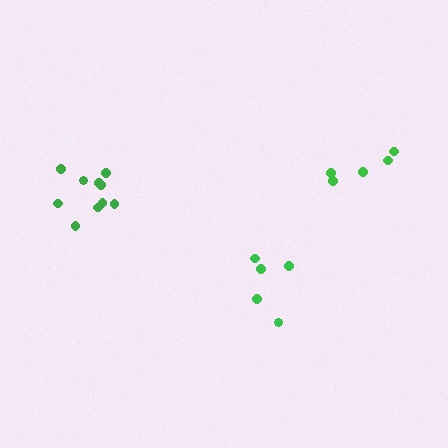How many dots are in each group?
Group 1: 5 dots, Group 2: 10 dots, Group 3: 5 dots (20 total).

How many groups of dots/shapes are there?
There are 3 groups.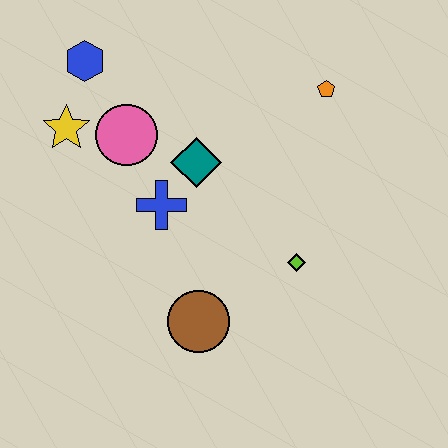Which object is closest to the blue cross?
The teal diamond is closest to the blue cross.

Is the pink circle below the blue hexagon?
Yes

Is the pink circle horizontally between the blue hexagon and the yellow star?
No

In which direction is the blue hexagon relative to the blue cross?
The blue hexagon is above the blue cross.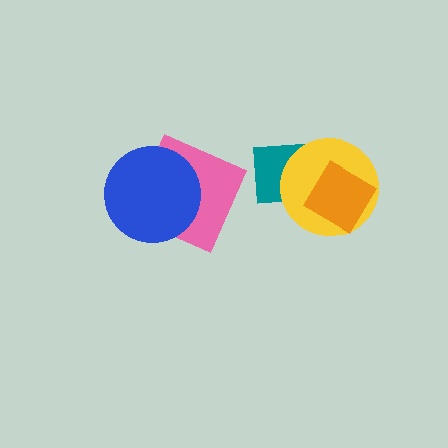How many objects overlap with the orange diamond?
1 object overlaps with the orange diamond.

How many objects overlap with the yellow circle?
2 objects overlap with the yellow circle.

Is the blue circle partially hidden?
No, no other shape covers it.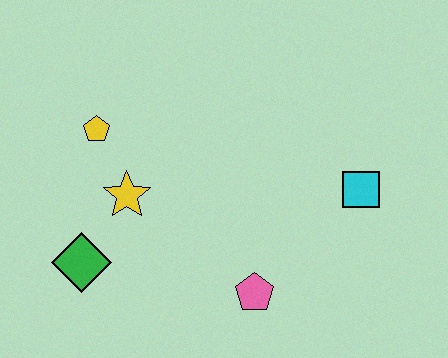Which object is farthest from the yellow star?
The cyan square is farthest from the yellow star.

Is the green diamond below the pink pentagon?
No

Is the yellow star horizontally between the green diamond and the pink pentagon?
Yes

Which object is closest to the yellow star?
The yellow pentagon is closest to the yellow star.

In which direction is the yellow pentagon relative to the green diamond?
The yellow pentagon is above the green diamond.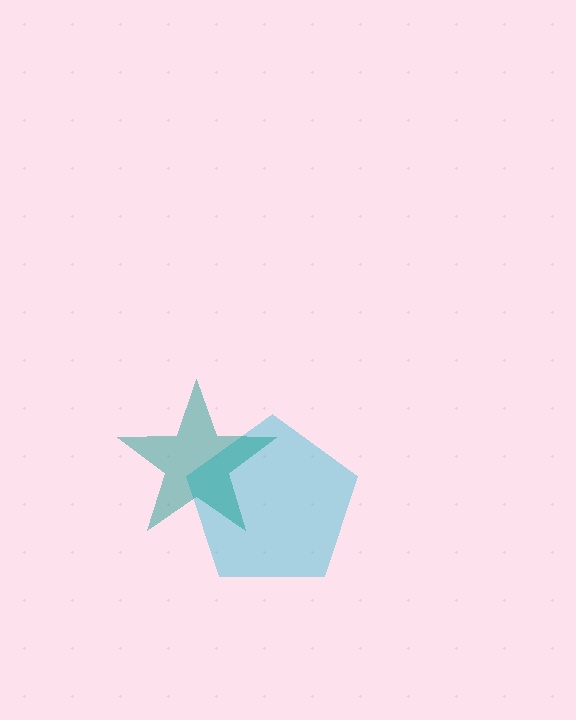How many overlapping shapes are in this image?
There are 2 overlapping shapes in the image.